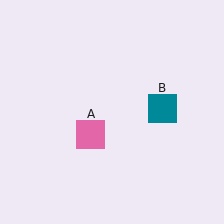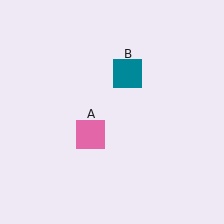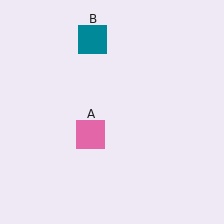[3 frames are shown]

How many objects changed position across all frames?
1 object changed position: teal square (object B).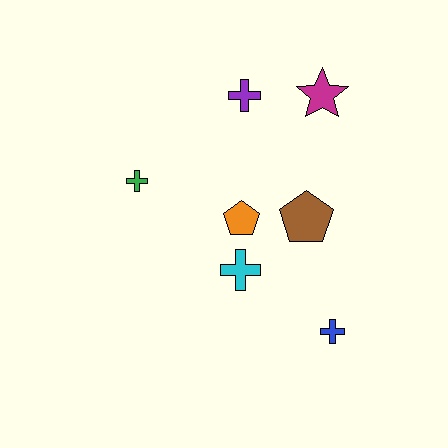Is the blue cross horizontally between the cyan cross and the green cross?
No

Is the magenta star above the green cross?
Yes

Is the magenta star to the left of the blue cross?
Yes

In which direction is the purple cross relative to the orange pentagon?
The purple cross is above the orange pentagon.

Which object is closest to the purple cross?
The magenta star is closest to the purple cross.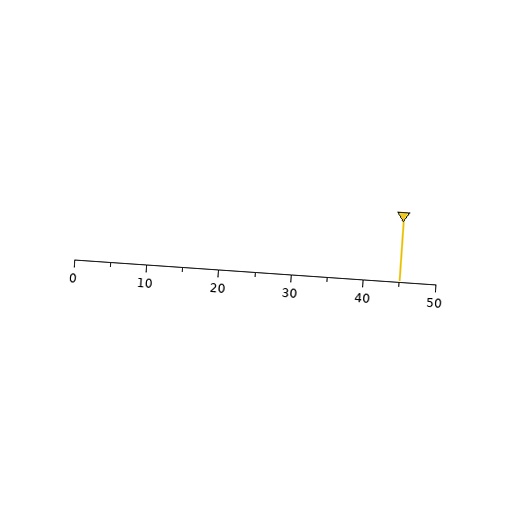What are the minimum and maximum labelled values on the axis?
The axis runs from 0 to 50.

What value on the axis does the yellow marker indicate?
The marker indicates approximately 45.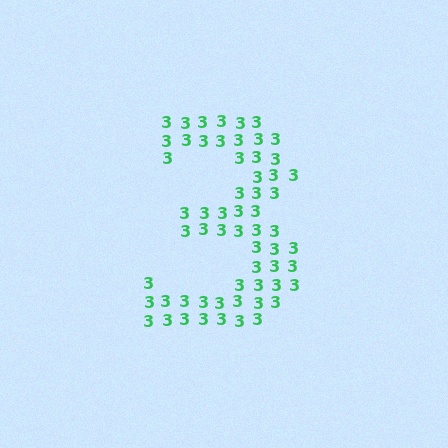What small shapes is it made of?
It is made of small digit 3's.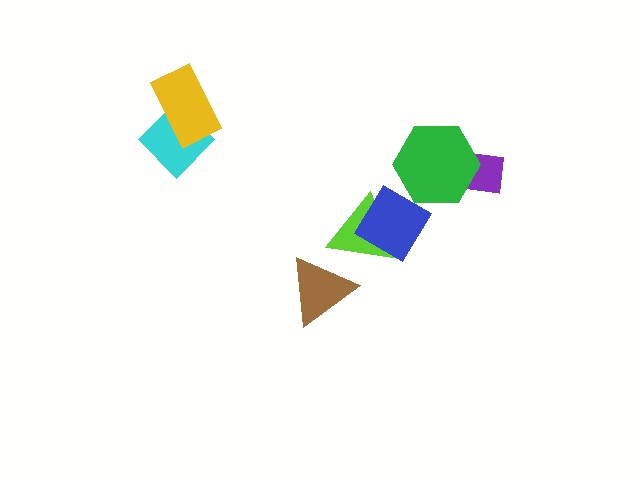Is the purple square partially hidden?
Yes, it is partially covered by another shape.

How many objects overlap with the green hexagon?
1 object overlaps with the green hexagon.